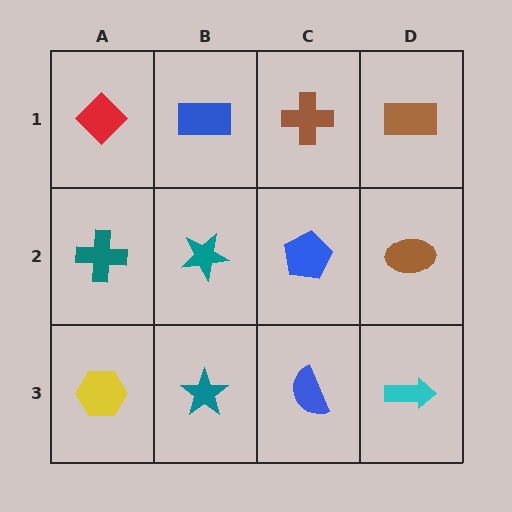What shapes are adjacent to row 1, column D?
A brown ellipse (row 2, column D), a brown cross (row 1, column C).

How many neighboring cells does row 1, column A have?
2.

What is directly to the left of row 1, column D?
A brown cross.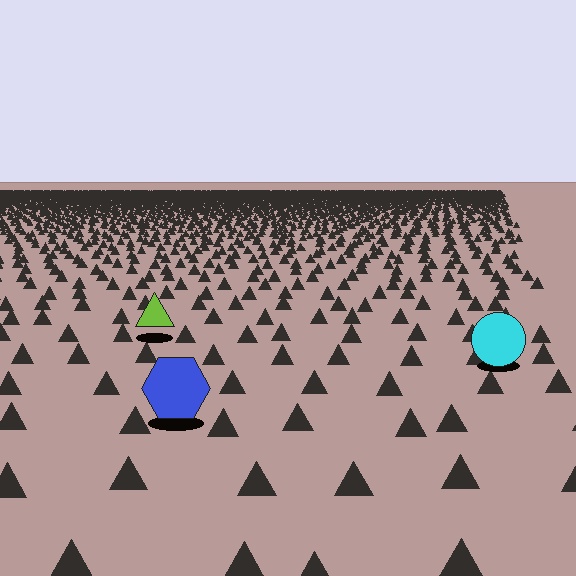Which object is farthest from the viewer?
The lime triangle is farthest from the viewer. It appears smaller and the ground texture around it is denser.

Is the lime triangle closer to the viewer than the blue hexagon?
No. The blue hexagon is closer — you can tell from the texture gradient: the ground texture is coarser near it.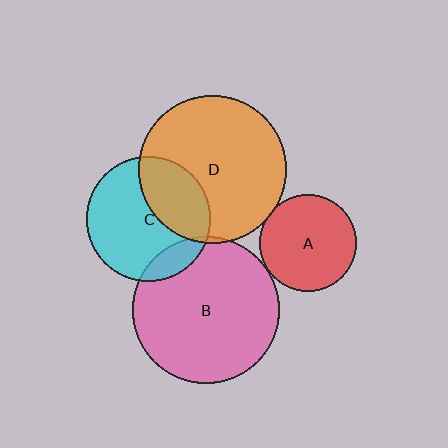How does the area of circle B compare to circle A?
Approximately 2.3 times.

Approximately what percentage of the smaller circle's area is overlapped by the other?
Approximately 35%.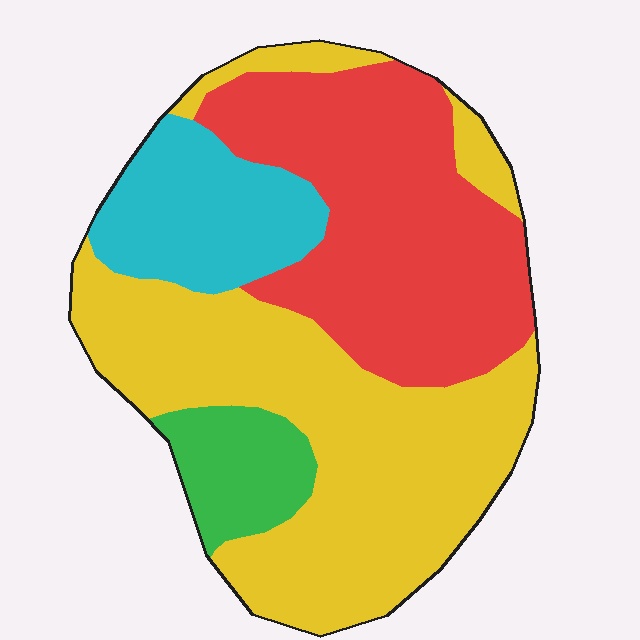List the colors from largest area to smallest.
From largest to smallest: yellow, red, cyan, green.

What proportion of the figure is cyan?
Cyan covers 14% of the figure.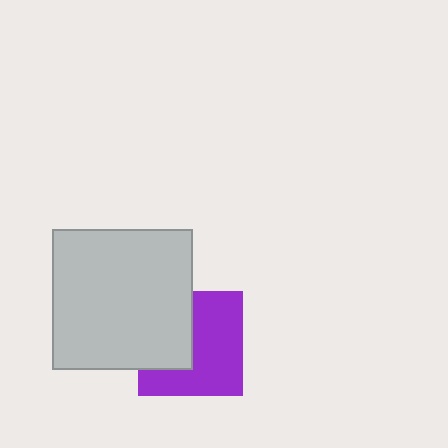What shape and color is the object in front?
The object in front is a light gray square.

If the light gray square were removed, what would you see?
You would see the complete purple square.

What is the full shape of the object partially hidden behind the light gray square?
The partially hidden object is a purple square.